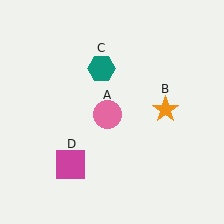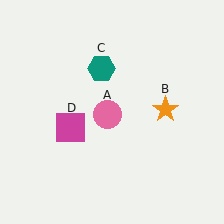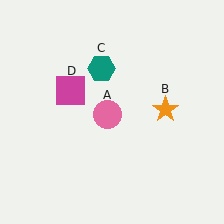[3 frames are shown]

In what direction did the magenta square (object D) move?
The magenta square (object D) moved up.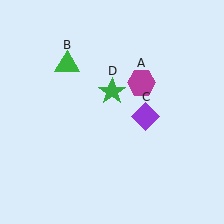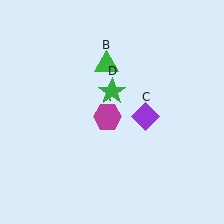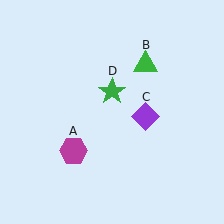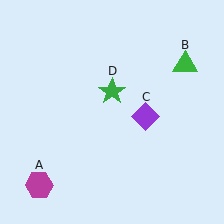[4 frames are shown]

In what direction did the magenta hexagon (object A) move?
The magenta hexagon (object A) moved down and to the left.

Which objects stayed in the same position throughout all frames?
Purple diamond (object C) and green star (object D) remained stationary.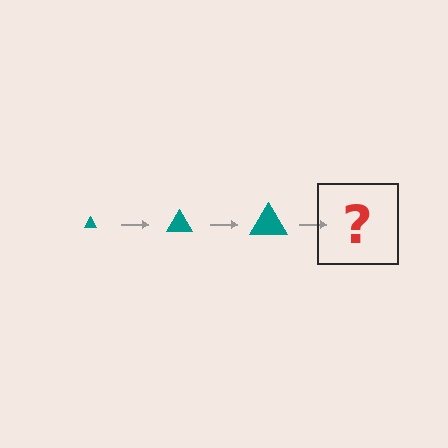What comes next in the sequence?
The next element should be a teal triangle, larger than the previous one.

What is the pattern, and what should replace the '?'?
The pattern is that the triangle gets progressively larger each step. The '?' should be a teal triangle, larger than the previous one.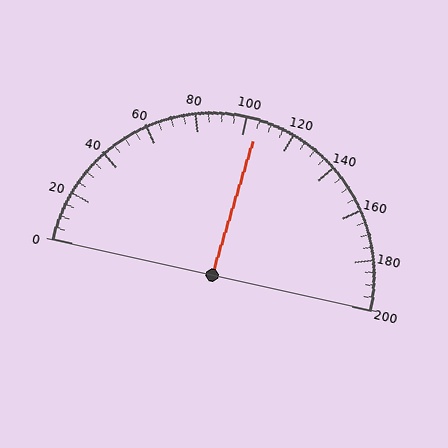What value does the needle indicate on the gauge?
The needle indicates approximately 105.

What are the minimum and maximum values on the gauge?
The gauge ranges from 0 to 200.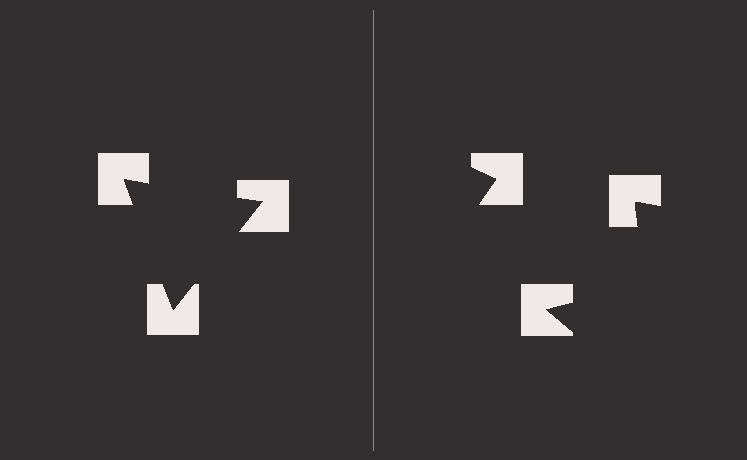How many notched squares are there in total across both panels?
6 — 3 on each side.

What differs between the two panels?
The notched squares are positioned identically on both sides; only the wedge orientations differ. On the left they align to a triangle; on the right they are misaligned.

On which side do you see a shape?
An illusory triangle appears on the left side. On the right side the wedge cuts are rotated, so no coherent shape forms.